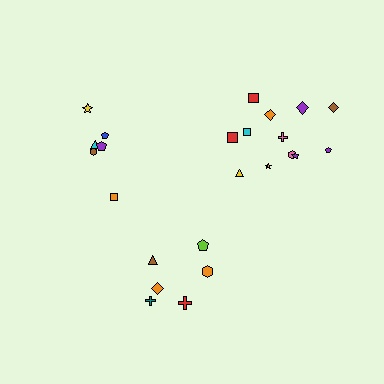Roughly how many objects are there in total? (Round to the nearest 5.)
Roughly 25 objects in total.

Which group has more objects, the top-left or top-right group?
The top-right group.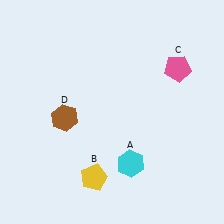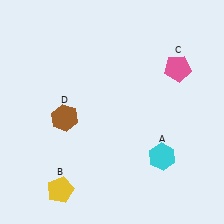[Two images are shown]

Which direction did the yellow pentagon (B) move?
The yellow pentagon (B) moved left.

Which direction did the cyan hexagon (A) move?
The cyan hexagon (A) moved right.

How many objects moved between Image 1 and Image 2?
2 objects moved between the two images.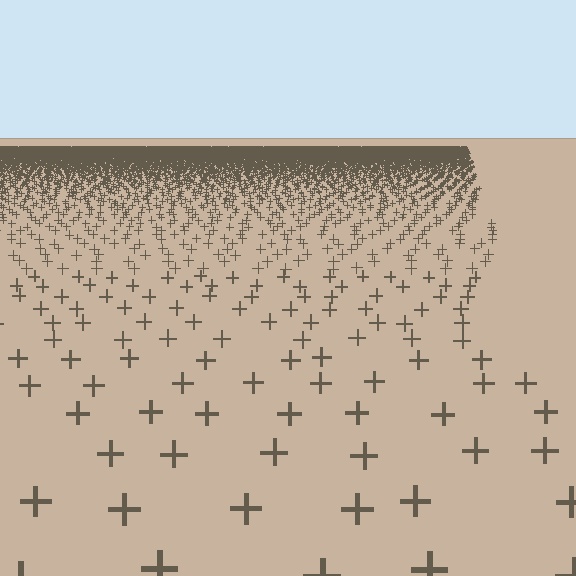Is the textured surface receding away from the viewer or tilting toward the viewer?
The surface is receding away from the viewer. Texture elements get smaller and denser toward the top.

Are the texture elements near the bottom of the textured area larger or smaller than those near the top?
Larger. Near the bottom, elements are closer to the viewer and appear at a bigger on-screen size.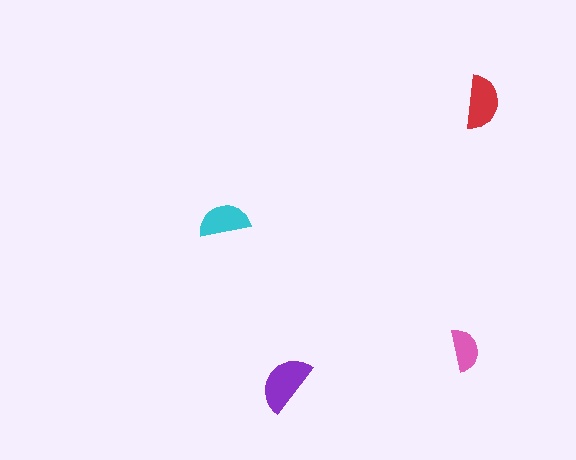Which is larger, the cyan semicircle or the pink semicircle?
The cyan one.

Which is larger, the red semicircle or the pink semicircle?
The red one.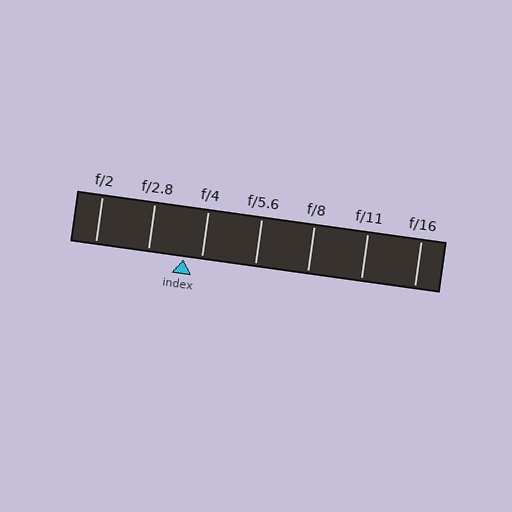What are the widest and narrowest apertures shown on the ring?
The widest aperture shown is f/2 and the narrowest is f/16.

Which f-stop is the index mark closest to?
The index mark is closest to f/4.